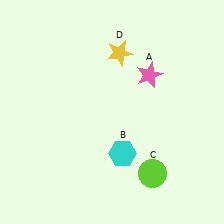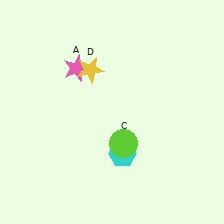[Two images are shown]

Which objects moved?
The objects that moved are: the pink star (A), the lime circle (C), the yellow star (D).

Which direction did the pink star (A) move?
The pink star (A) moved left.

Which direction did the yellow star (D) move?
The yellow star (D) moved left.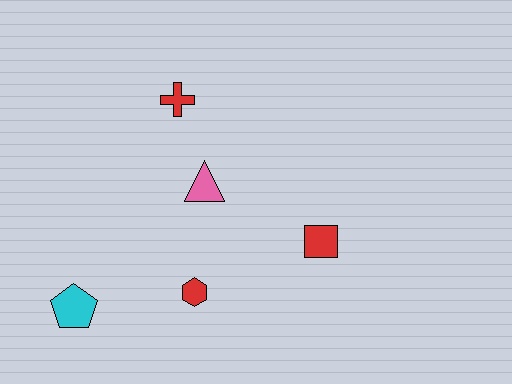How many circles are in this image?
There are no circles.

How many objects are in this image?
There are 5 objects.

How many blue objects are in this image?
There are no blue objects.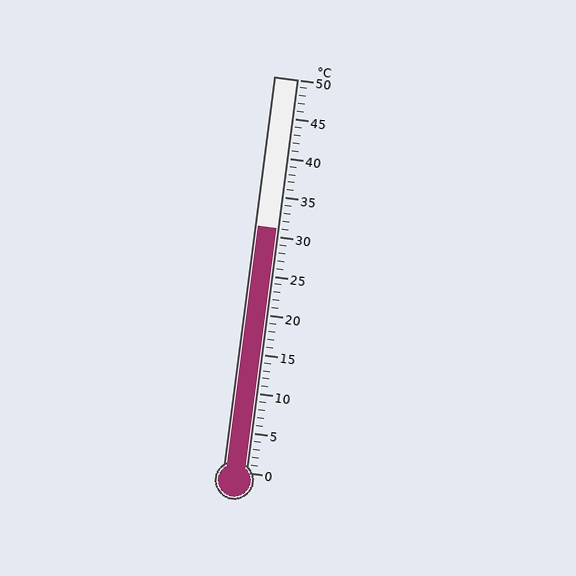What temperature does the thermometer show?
The thermometer shows approximately 31°C.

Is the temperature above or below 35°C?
The temperature is below 35°C.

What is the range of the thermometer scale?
The thermometer scale ranges from 0°C to 50°C.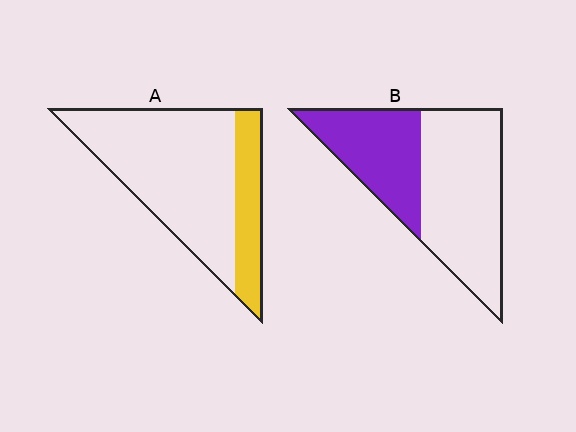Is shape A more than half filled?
No.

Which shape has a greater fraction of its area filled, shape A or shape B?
Shape B.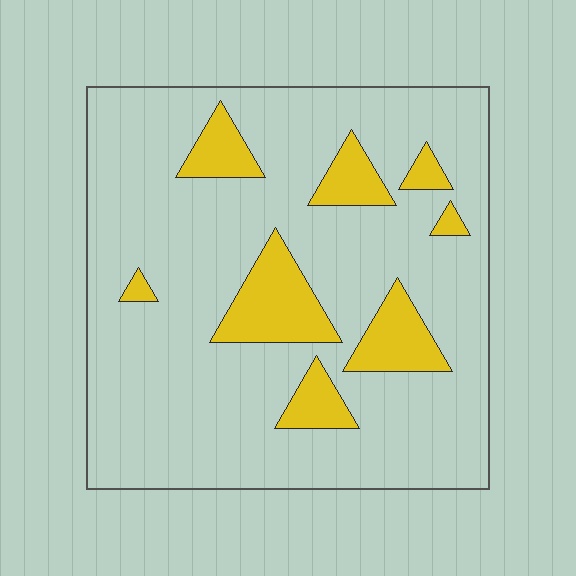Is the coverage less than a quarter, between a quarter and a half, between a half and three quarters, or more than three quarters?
Less than a quarter.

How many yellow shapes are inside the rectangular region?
8.